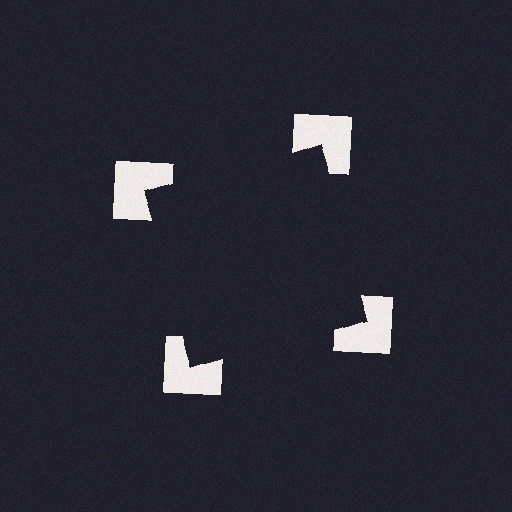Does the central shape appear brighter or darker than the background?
It typically appears slightly darker than the background, even though no actual brightness change is drawn.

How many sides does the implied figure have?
4 sides.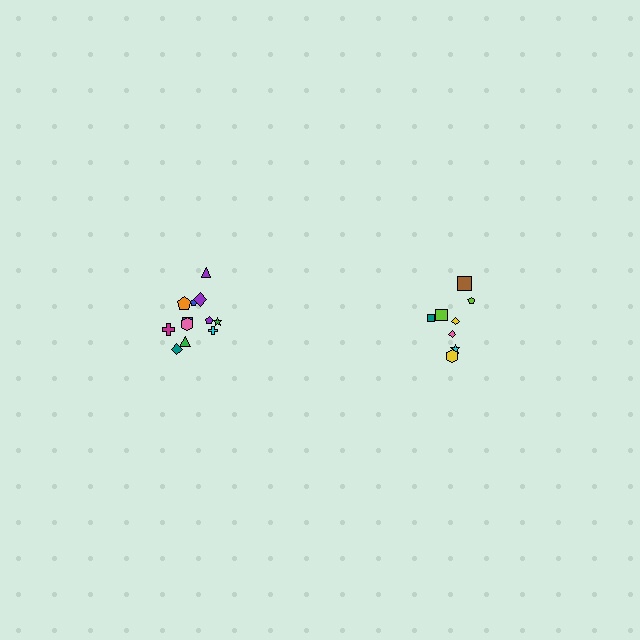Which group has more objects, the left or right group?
The left group.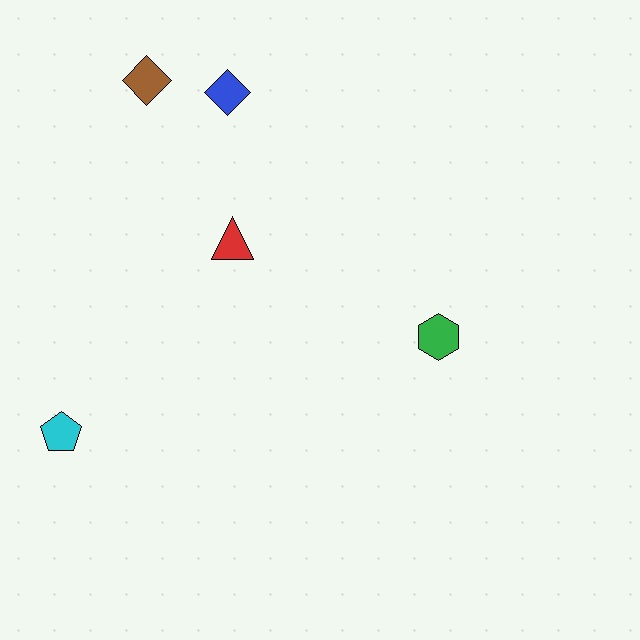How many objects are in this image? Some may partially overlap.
There are 5 objects.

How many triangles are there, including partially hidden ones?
There is 1 triangle.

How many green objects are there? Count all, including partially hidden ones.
There is 1 green object.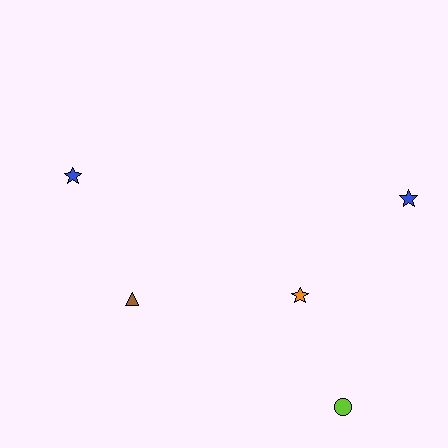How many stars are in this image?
There are 3 stars.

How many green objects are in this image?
There are no green objects.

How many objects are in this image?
There are 5 objects.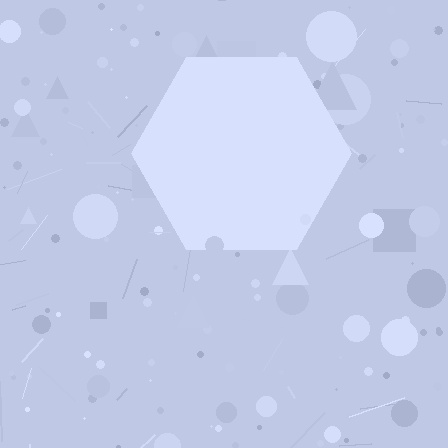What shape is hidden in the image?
A hexagon is hidden in the image.